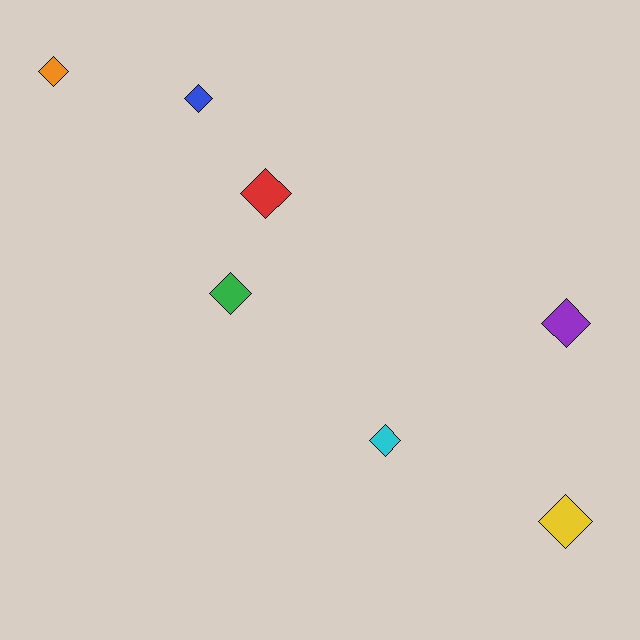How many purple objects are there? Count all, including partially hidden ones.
There is 1 purple object.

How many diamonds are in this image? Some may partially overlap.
There are 7 diamonds.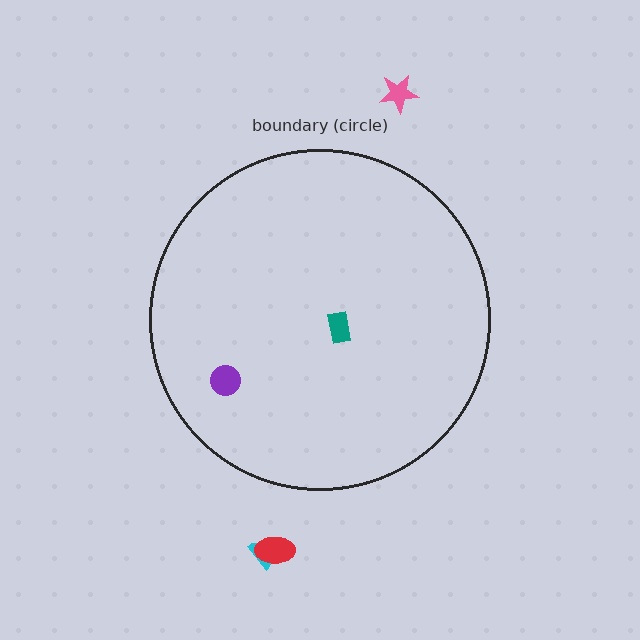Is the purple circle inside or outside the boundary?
Inside.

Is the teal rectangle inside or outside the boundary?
Inside.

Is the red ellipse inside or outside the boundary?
Outside.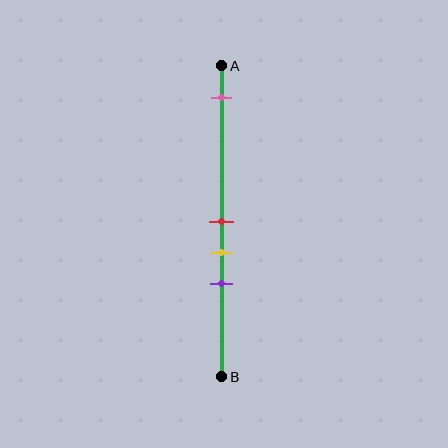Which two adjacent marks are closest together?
The red and yellow marks are the closest adjacent pair.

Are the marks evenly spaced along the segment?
No, the marks are not evenly spaced.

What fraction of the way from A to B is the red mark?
The red mark is approximately 50% (0.5) of the way from A to B.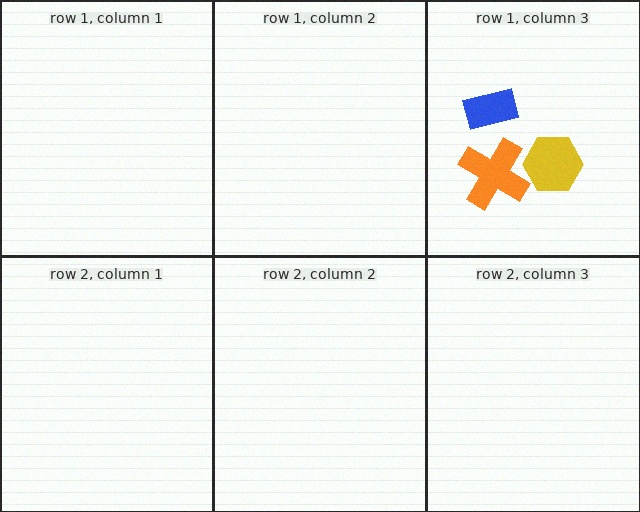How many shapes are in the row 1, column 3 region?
3.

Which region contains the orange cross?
The row 1, column 3 region.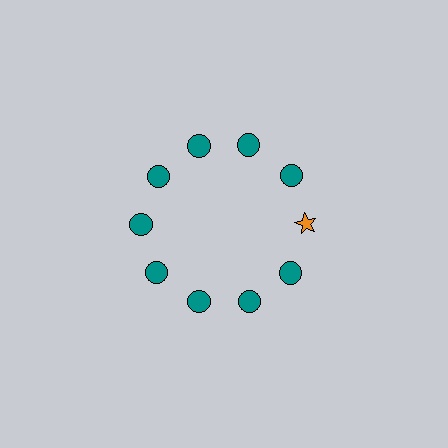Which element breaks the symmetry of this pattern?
The orange star at roughly the 3 o'clock position breaks the symmetry. All other shapes are teal circles.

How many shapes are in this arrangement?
There are 10 shapes arranged in a ring pattern.